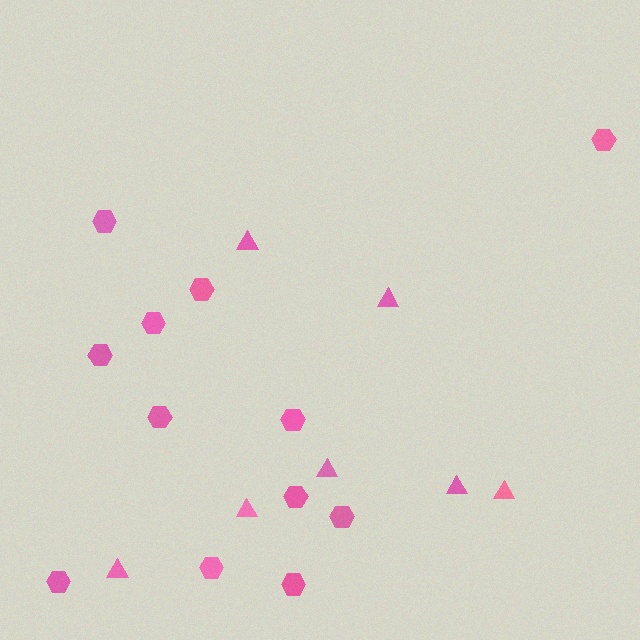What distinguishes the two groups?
There are 2 groups: one group of triangles (7) and one group of hexagons (12).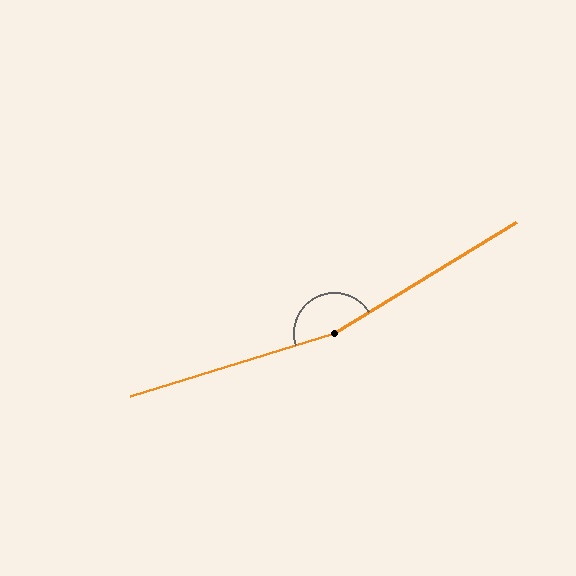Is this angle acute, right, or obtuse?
It is obtuse.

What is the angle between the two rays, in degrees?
Approximately 166 degrees.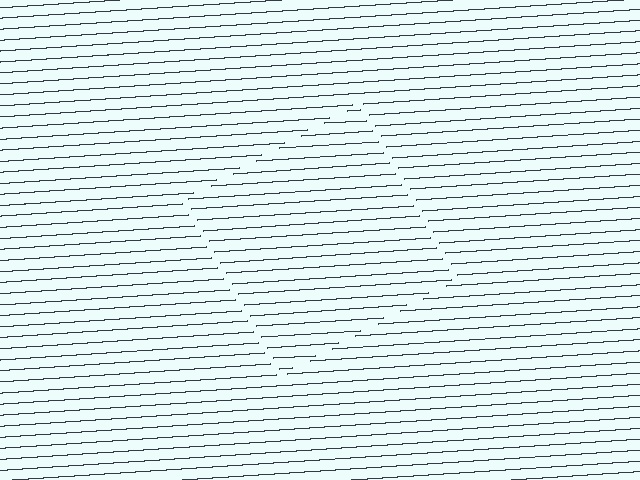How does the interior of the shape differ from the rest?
The interior of the shape contains the same grating, shifted by half a period — the contour is defined by the phase discontinuity where line-ends from the inner and outer gratings abut.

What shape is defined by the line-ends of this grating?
An illusory square. The interior of the shape contains the same grating, shifted by half a period — the contour is defined by the phase discontinuity where line-ends from the inner and outer gratings abut.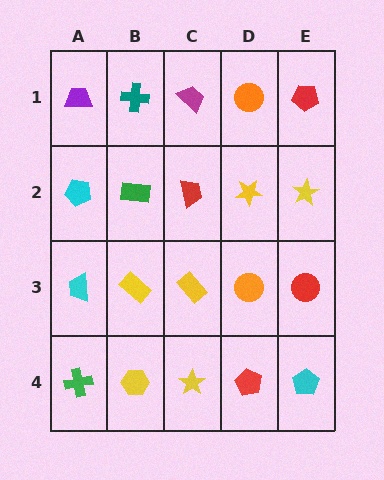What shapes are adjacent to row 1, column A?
A cyan pentagon (row 2, column A), a teal cross (row 1, column B).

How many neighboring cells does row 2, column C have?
4.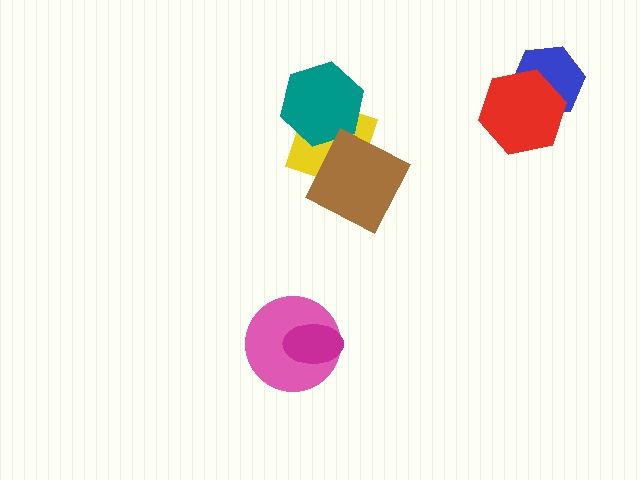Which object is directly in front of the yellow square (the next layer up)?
The teal hexagon is directly in front of the yellow square.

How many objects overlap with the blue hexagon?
1 object overlaps with the blue hexagon.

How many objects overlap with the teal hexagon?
1 object overlaps with the teal hexagon.